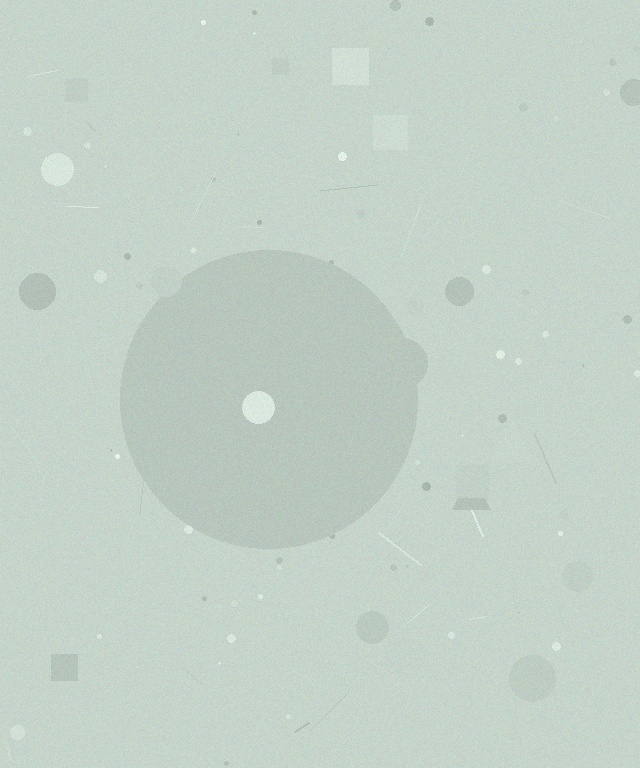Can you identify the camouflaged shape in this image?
The camouflaged shape is a circle.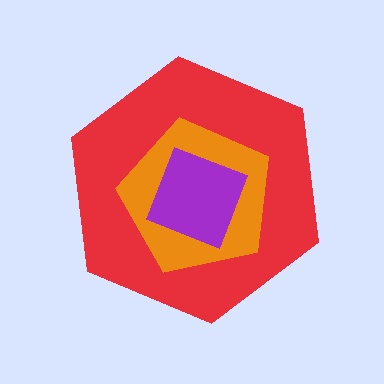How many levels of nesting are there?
3.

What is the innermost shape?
The purple square.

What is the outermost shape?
The red hexagon.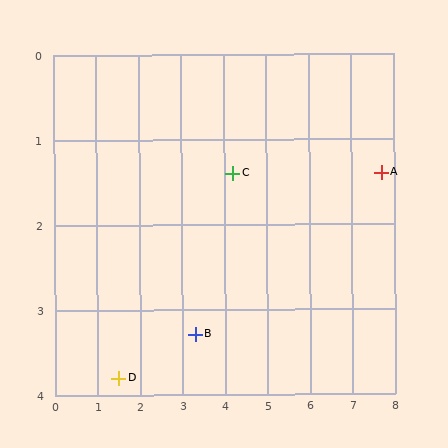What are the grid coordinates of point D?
Point D is at approximately (1.5, 3.8).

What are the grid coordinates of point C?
Point C is at approximately (4.2, 1.4).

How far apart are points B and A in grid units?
Points B and A are about 4.8 grid units apart.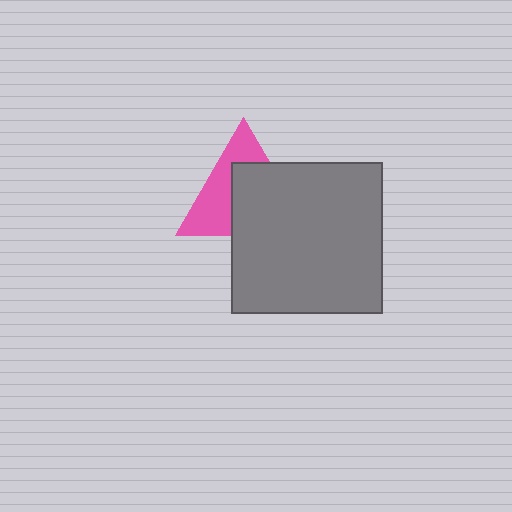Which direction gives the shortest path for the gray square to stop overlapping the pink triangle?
Moving toward the lower-right gives the shortest separation.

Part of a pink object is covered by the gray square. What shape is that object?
It is a triangle.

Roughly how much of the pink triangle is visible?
About half of it is visible (roughly 46%).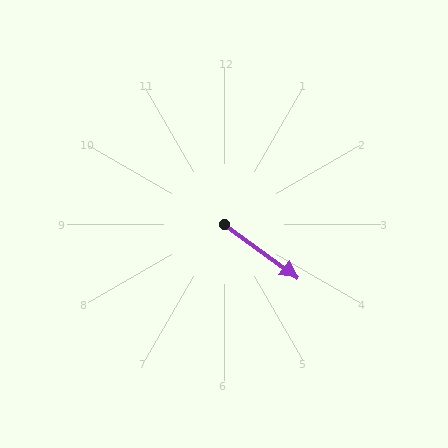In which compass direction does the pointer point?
Southeast.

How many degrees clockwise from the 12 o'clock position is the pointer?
Approximately 126 degrees.